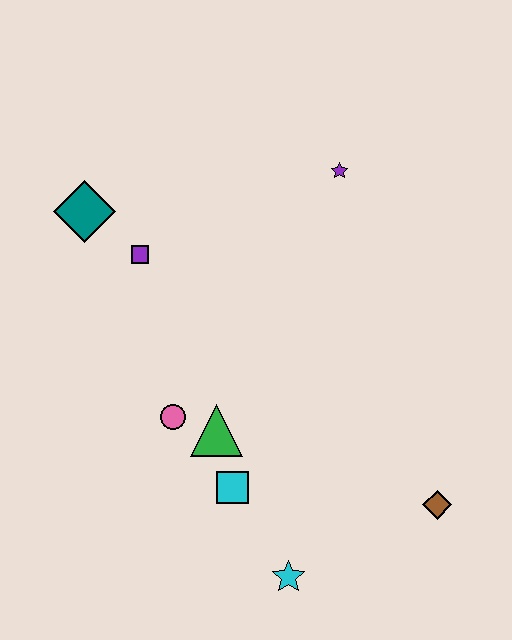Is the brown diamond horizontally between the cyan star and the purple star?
No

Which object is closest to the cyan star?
The cyan square is closest to the cyan star.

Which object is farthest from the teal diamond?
The brown diamond is farthest from the teal diamond.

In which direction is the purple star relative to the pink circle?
The purple star is above the pink circle.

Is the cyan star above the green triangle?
No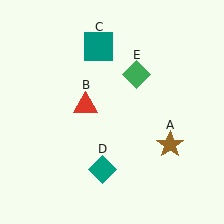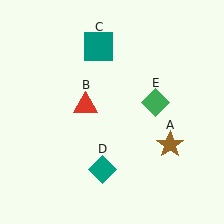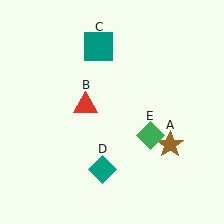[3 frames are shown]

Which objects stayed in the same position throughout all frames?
Brown star (object A) and red triangle (object B) and teal square (object C) and teal diamond (object D) remained stationary.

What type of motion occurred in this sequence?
The green diamond (object E) rotated clockwise around the center of the scene.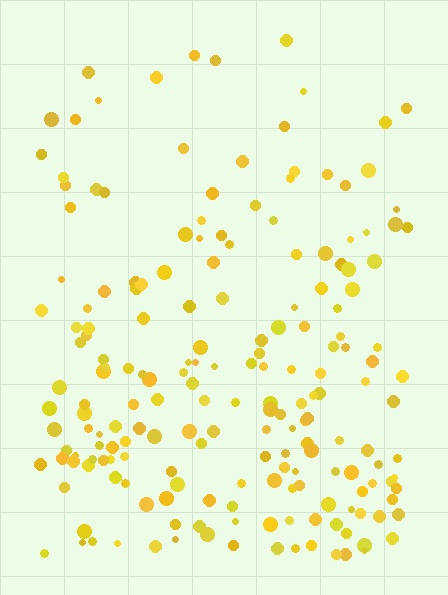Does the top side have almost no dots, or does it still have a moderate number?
Still a moderate number, just noticeably fewer than the bottom.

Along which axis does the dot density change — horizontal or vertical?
Vertical.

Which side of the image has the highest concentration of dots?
The bottom.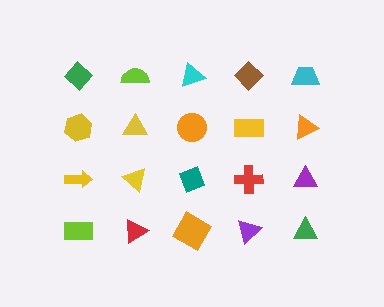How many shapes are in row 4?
5 shapes.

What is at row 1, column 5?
A cyan trapezoid.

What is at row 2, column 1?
A yellow hexagon.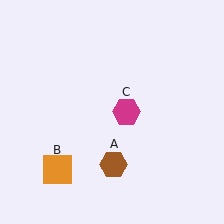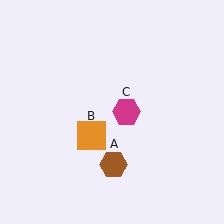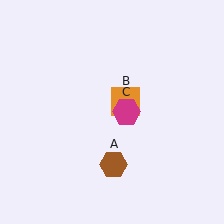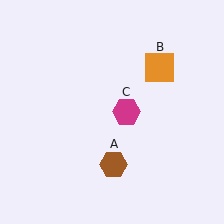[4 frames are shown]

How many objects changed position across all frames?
1 object changed position: orange square (object B).